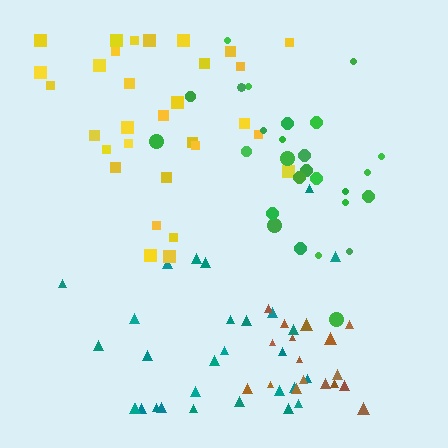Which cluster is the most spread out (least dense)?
Yellow.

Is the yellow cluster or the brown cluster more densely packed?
Brown.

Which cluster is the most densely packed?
Brown.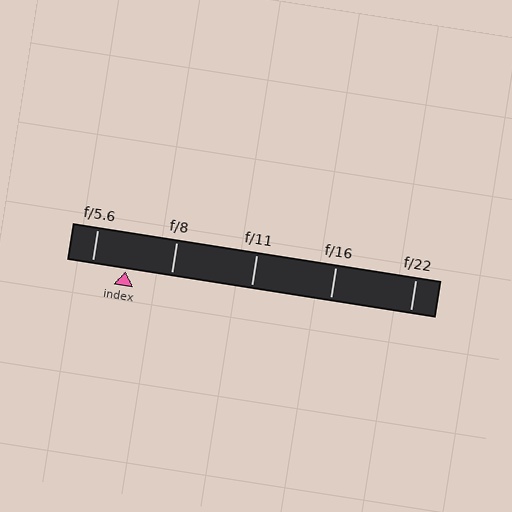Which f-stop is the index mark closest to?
The index mark is closest to f/5.6.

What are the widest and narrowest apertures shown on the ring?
The widest aperture shown is f/5.6 and the narrowest is f/22.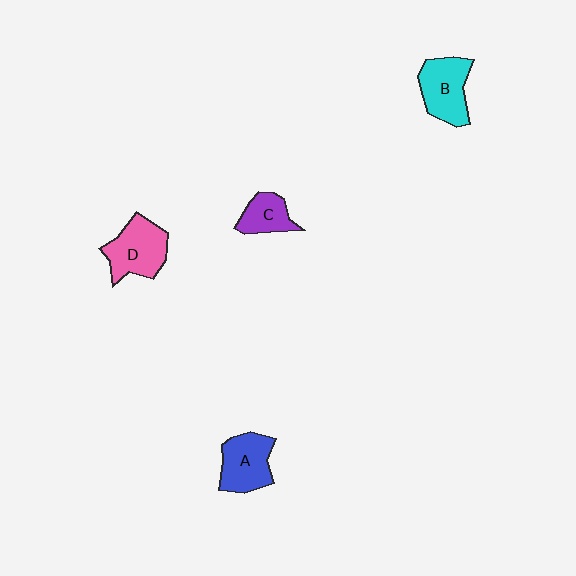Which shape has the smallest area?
Shape C (purple).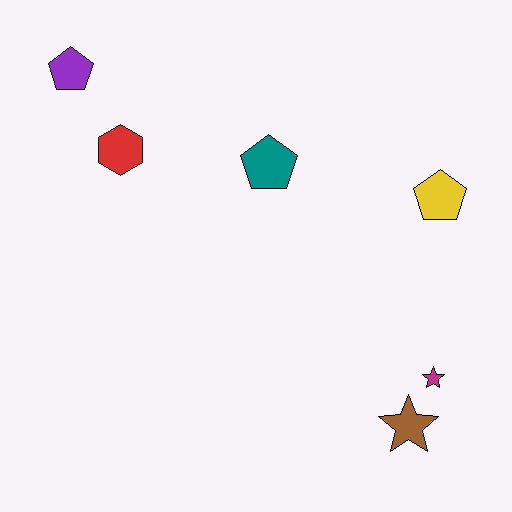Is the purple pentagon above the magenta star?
Yes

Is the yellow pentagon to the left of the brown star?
No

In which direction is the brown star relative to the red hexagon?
The brown star is to the right of the red hexagon.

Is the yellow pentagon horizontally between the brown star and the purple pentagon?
No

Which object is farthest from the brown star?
The purple pentagon is farthest from the brown star.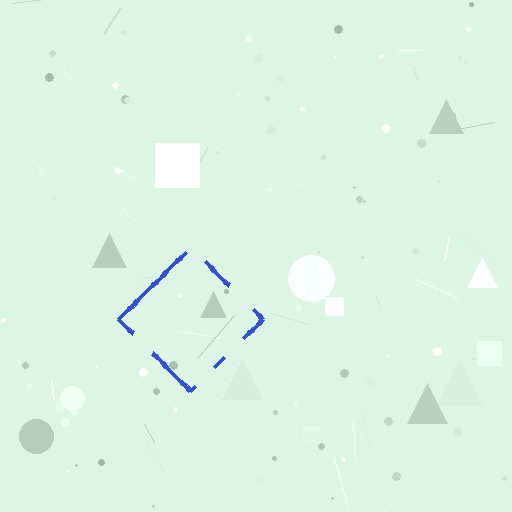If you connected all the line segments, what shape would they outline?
They would outline a diamond.